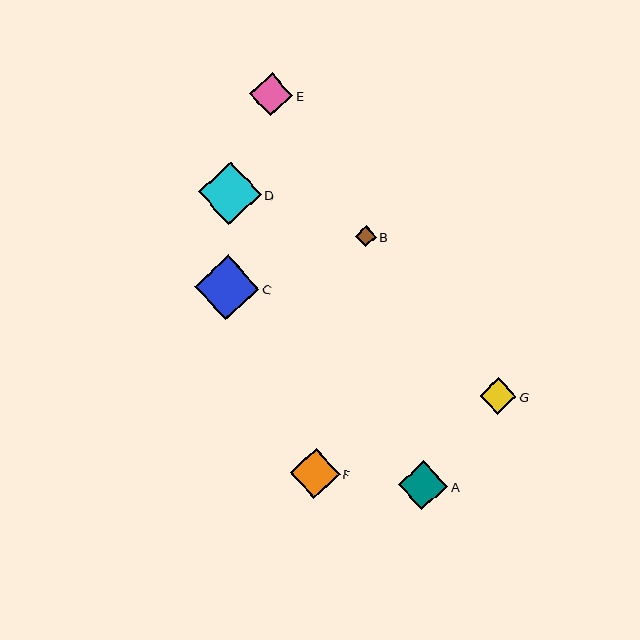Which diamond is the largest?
Diamond C is the largest with a size of approximately 64 pixels.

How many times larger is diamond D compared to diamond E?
Diamond D is approximately 1.5 times the size of diamond E.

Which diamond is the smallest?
Diamond B is the smallest with a size of approximately 21 pixels.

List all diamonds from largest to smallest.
From largest to smallest: C, D, F, A, E, G, B.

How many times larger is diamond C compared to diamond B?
Diamond C is approximately 3.0 times the size of diamond B.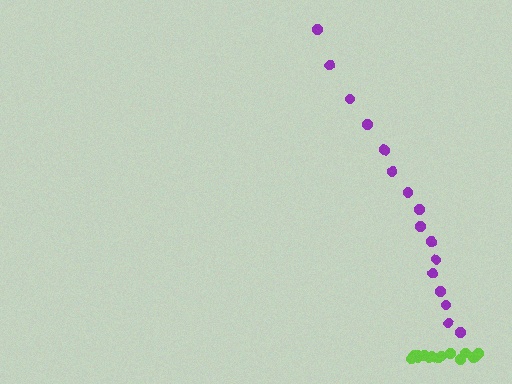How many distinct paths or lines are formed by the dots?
There are 2 distinct paths.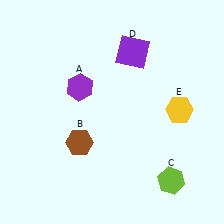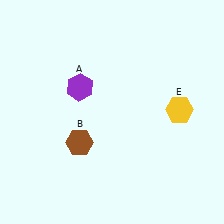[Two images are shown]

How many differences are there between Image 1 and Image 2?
There are 2 differences between the two images.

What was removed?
The lime hexagon (C), the purple square (D) were removed in Image 2.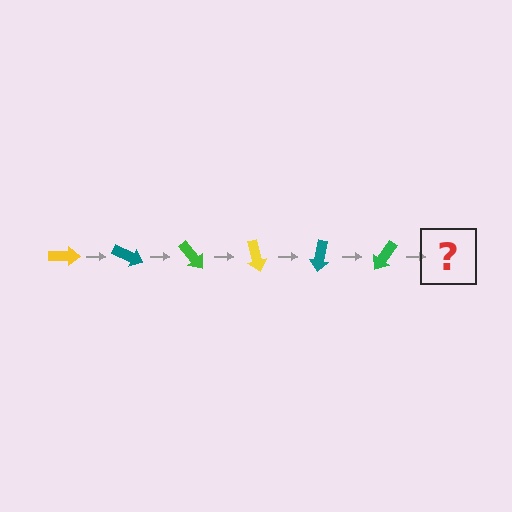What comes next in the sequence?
The next element should be a yellow arrow, rotated 150 degrees from the start.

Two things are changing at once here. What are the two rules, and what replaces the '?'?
The two rules are that it rotates 25 degrees each step and the color cycles through yellow, teal, and green. The '?' should be a yellow arrow, rotated 150 degrees from the start.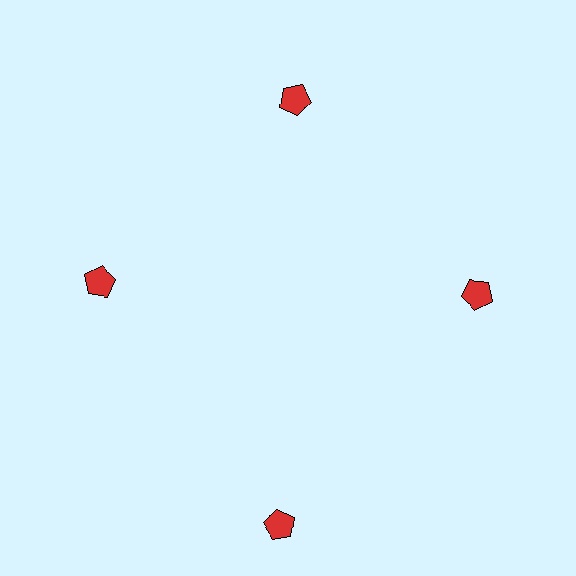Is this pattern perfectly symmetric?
No. The 4 red pentagons are arranged in a ring, but one element near the 6 o'clock position is pushed outward from the center, breaking the 4-fold rotational symmetry.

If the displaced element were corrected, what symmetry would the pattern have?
It would have 4-fold rotational symmetry — the pattern would map onto itself every 90 degrees.